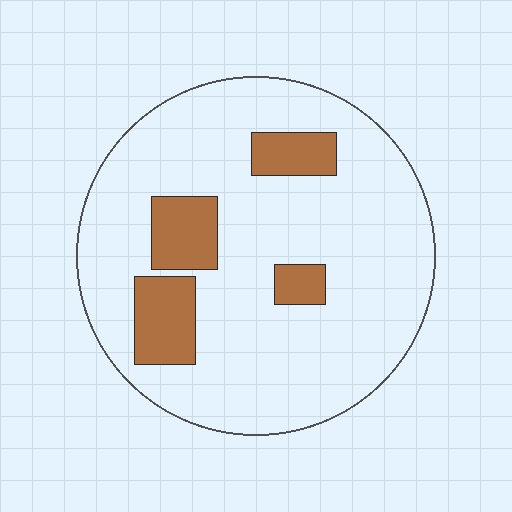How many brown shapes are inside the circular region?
4.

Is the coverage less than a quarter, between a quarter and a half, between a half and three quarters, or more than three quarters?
Less than a quarter.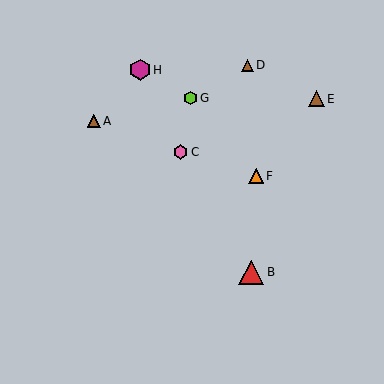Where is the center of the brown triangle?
The center of the brown triangle is at (247, 65).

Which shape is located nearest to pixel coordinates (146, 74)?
The magenta hexagon (labeled H) at (140, 70) is nearest to that location.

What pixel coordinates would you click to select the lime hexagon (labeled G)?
Click at (190, 98) to select the lime hexagon G.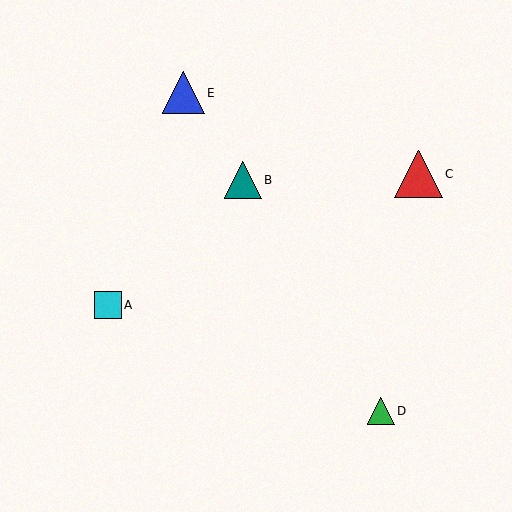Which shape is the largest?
The red triangle (labeled C) is the largest.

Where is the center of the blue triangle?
The center of the blue triangle is at (183, 93).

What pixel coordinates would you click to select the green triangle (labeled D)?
Click at (381, 411) to select the green triangle D.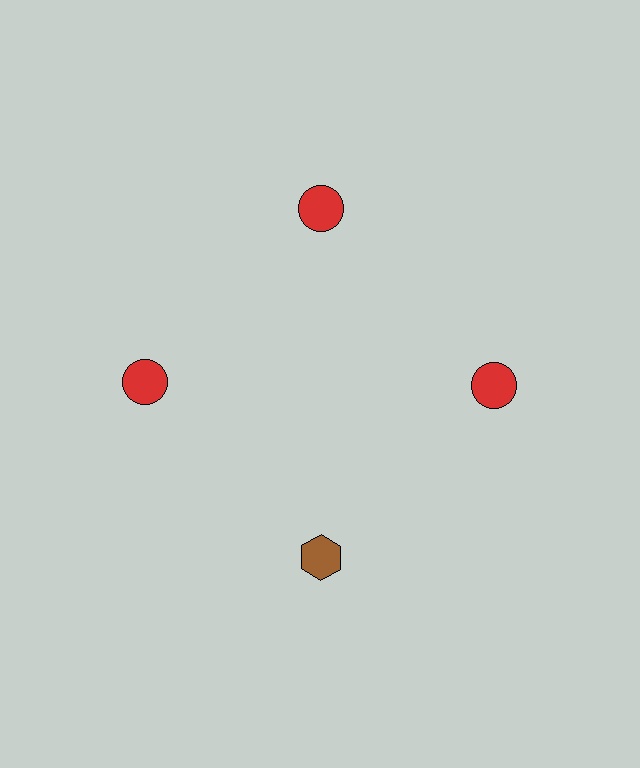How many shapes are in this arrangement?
There are 4 shapes arranged in a ring pattern.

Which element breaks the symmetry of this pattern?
The brown hexagon at roughly the 6 o'clock position breaks the symmetry. All other shapes are red circles.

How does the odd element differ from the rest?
It differs in both color (brown instead of red) and shape (hexagon instead of circle).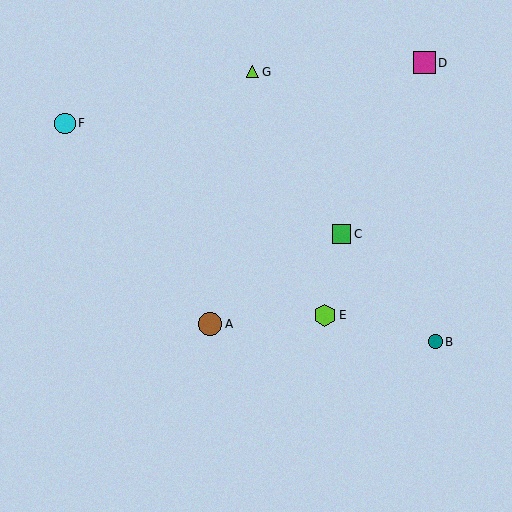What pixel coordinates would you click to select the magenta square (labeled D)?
Click at (424, 63) to select the magenta square D.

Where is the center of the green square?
The center of the green square is at (342, 234).